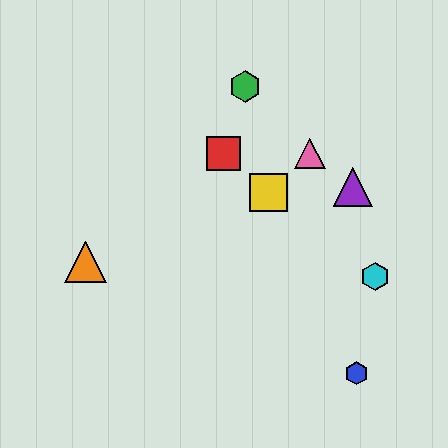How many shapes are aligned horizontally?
2 shapes (the red square, the pink triangle) are aligned horizontally.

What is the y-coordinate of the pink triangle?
The pink triangle is at y≈154.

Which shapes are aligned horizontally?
The red square, the pink triangle are aligned horizontally.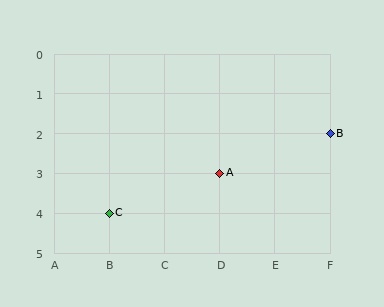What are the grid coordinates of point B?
Point B is at grid coordinates (F, 2).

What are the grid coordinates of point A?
Point A is at grid coordinates (D, 3).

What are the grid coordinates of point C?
Point C is at grid coordinates (B, 4).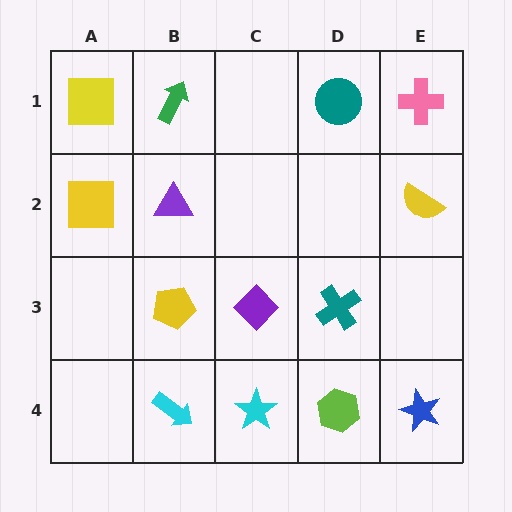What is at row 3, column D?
A teal cross.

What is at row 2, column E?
A yellow semicircle.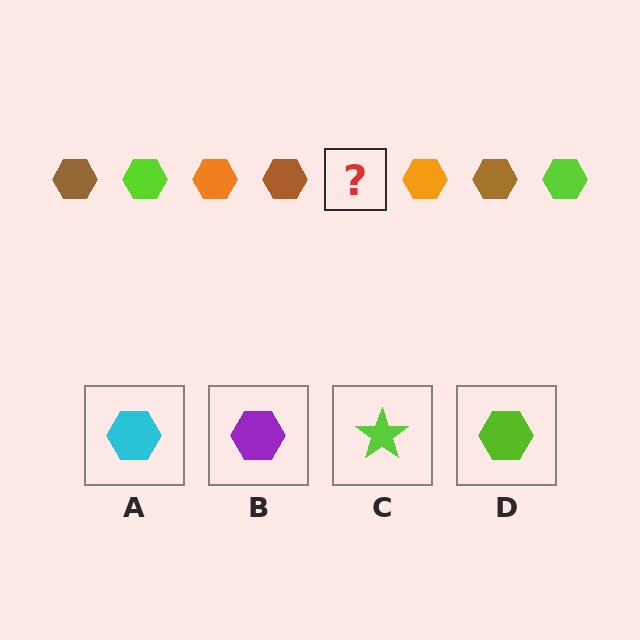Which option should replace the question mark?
Option D.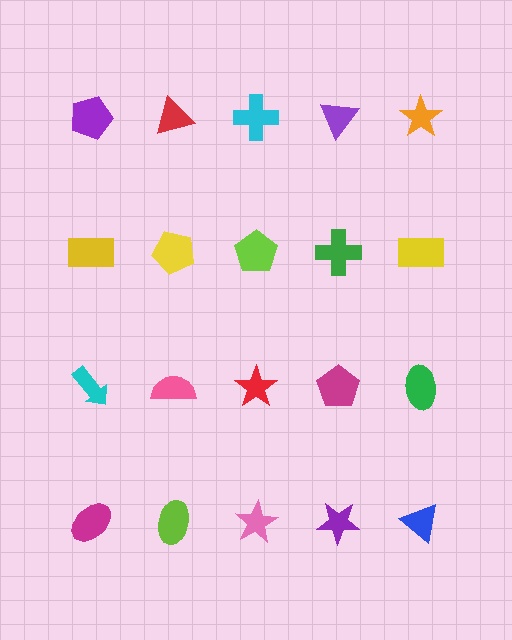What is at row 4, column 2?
A lime ellipse.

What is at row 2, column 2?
A yellow pentagon.